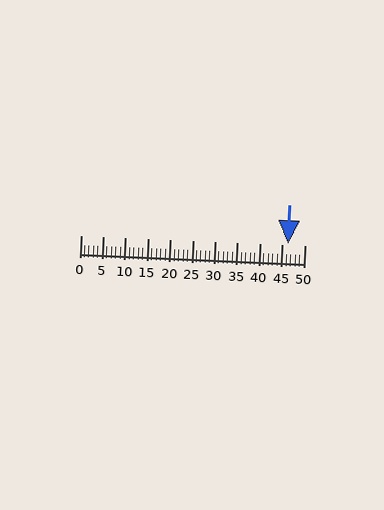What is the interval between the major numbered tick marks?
The major tick marks are spaced 5 units apart.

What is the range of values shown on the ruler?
The ruler shows values from 0 to 50.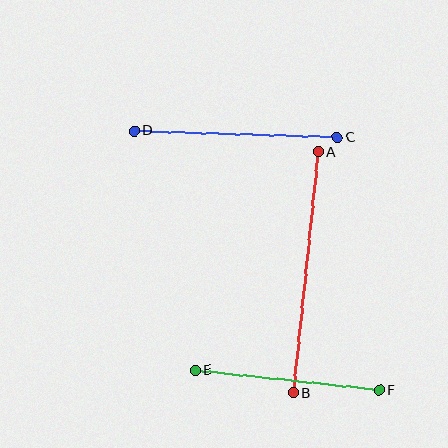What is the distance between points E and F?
The distance is approximately 185 pixels.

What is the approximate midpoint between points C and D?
The midpoint is at approximately (236, 134) pixels.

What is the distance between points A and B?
The distance is approximately 242 pixels.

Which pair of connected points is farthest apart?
Points A and B are farthest apart.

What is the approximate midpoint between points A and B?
The midpoint is at approximately (306, 272) pixels.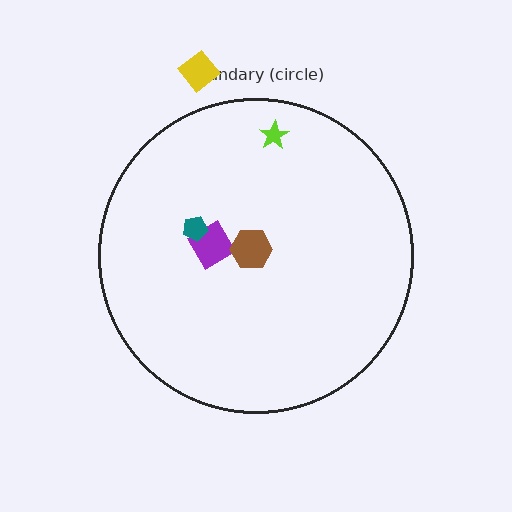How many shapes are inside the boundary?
4 inside, 1 outside.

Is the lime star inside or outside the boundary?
Inside.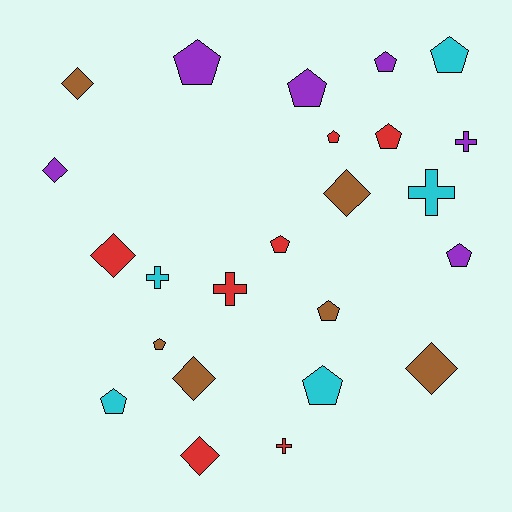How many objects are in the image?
There are 24 objects.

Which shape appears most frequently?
Pentagon, with 12 objects.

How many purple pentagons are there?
There are 4 purple pentagons.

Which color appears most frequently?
Red, with 7 objects.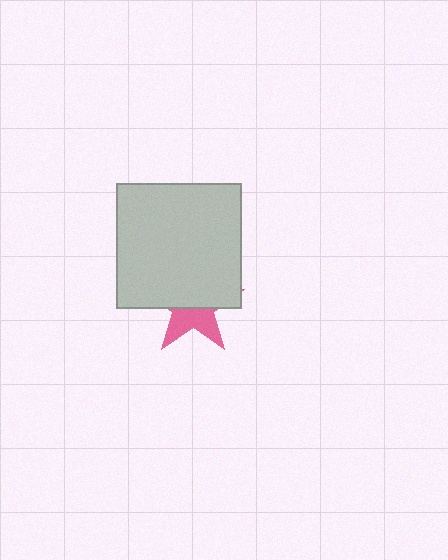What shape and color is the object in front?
The object in front is a light gray square.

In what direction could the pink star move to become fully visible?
The pink star could move down. That would shift it out from behind the light gray square entirely.